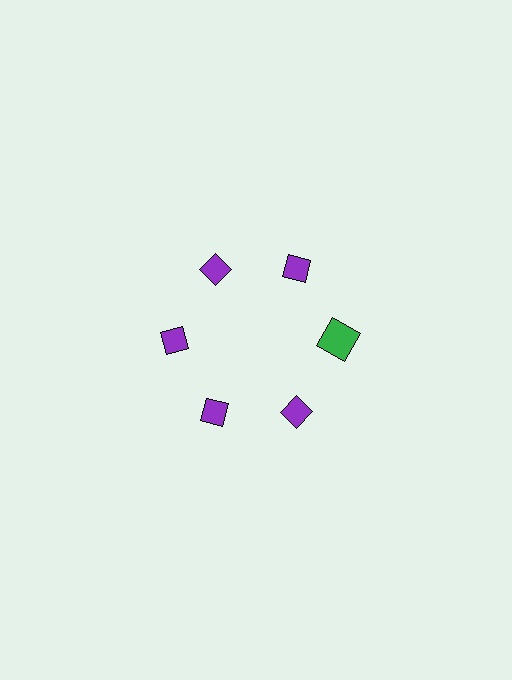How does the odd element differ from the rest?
It differs in both color (green instead of purple) and shape (square instead of diamond).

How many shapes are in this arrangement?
There are 6 shapes arranged in a ring pattern.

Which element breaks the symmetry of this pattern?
The green square at roughly the 3 o'clock position breaks the symmetry. All other shapes are purple diamonds.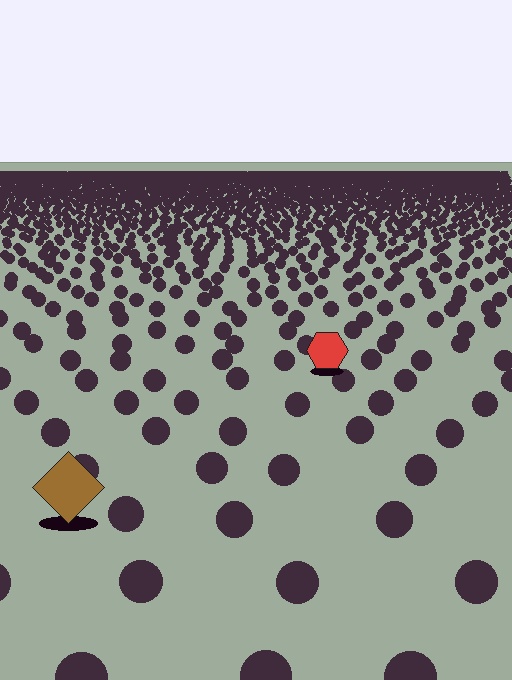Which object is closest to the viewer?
The brown diamond is closest. The texture marks near it are larger and more spread out.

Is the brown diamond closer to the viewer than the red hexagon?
Yes. The brown diamond is closer — you can tell from the texture gradient: the ground texture is coarser near it.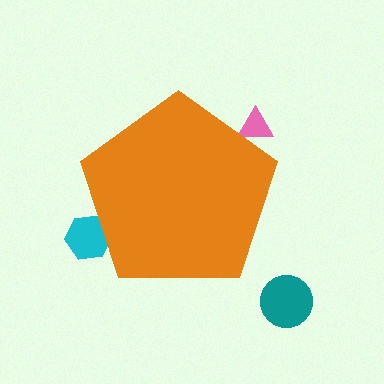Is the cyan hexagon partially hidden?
Yes, the cyan hexagon is partially hidden behind the orange pentagon.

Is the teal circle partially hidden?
No, the teal circle is fully visible.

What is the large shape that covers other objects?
An orange pentagon.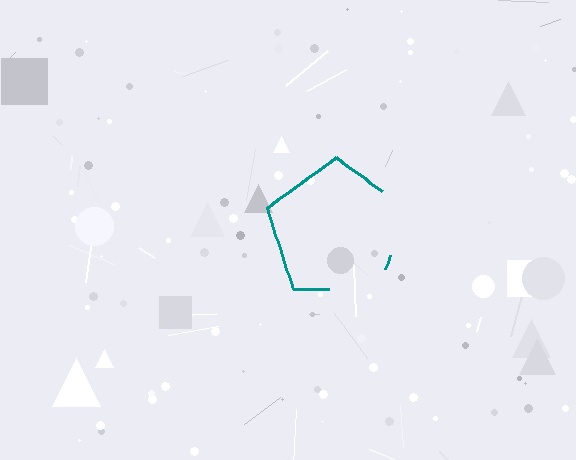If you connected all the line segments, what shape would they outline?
They would outline a pentagon.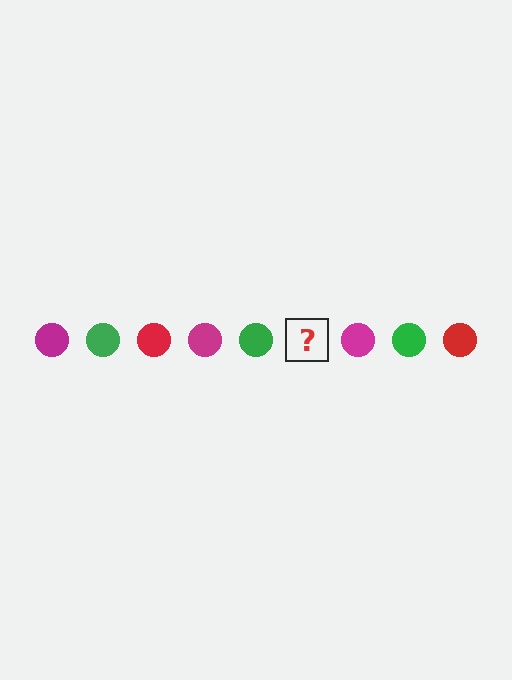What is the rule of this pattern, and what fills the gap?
The rule is that the pattern cycles through magenta, green, red circles. The gap should be filled with a red circle.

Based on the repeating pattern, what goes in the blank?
The blank should be a red circle.